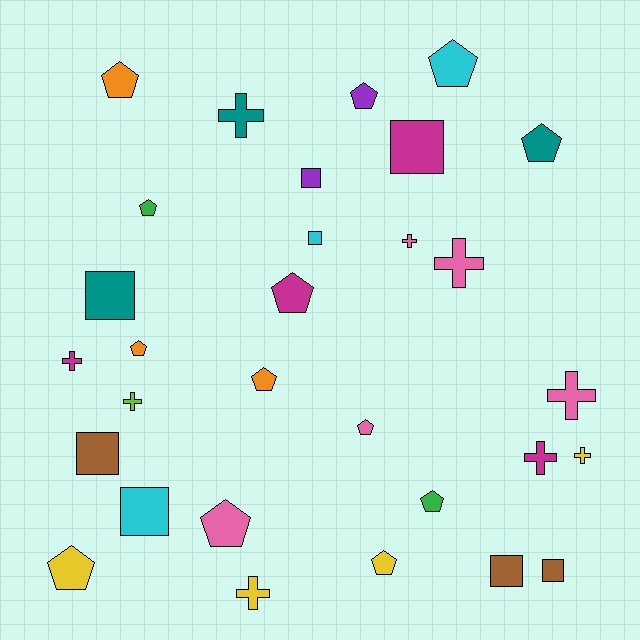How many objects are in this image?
There are 30 objects.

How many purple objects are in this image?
There are 2 purple objects.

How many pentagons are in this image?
There are 13 pentagons.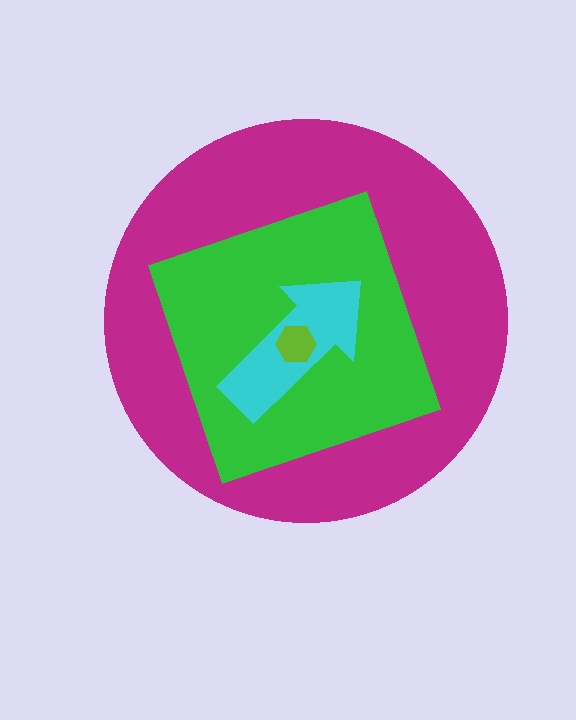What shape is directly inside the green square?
The cyan arrow.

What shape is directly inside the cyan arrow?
The lime hexagon.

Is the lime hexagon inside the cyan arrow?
Yes.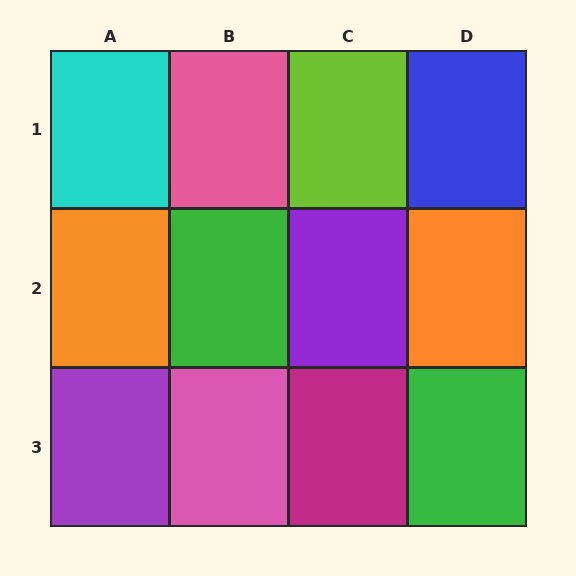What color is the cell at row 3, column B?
Pink.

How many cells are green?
2 cells are green.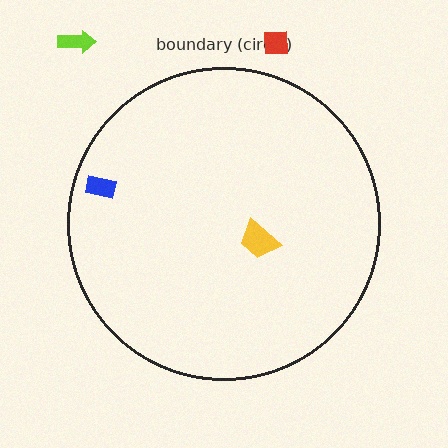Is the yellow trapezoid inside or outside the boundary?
Inside.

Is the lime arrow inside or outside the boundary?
Outside.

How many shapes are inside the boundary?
2 inside, 2 outside.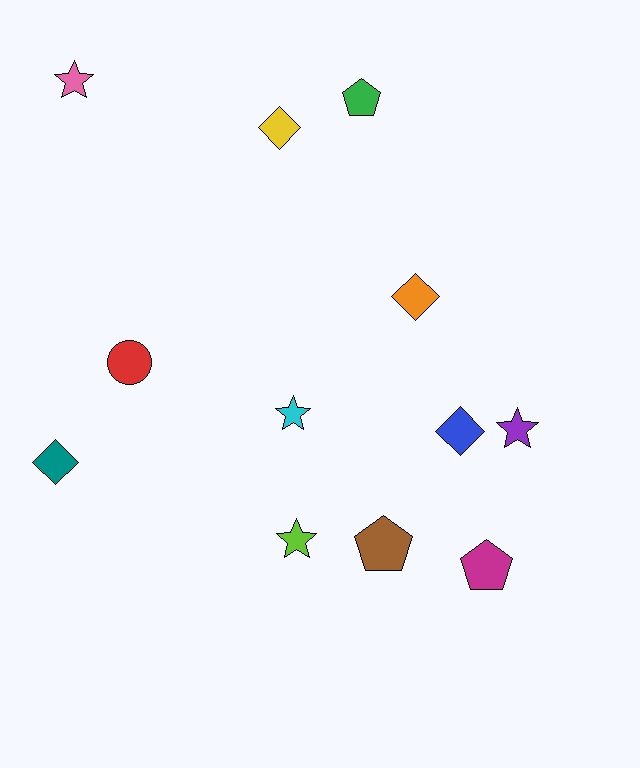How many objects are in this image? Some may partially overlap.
There are 12 objects.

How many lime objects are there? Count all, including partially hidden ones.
There is 1 lime object.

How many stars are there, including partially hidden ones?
There are 4 stars.